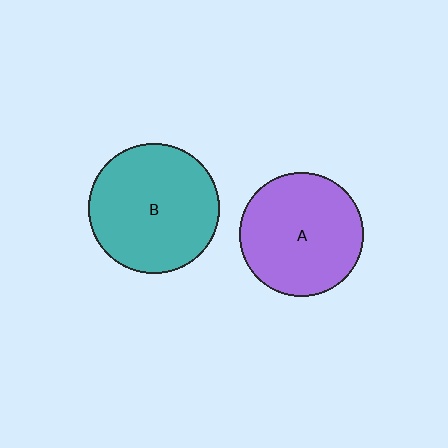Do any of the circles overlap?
No, none of the circles overlap.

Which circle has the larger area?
Circle B (teal).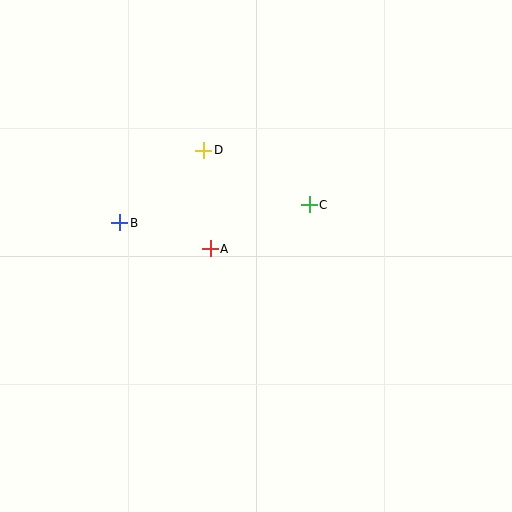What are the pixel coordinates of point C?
Point C is at (309, 205).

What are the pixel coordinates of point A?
Point A is at (210, 249).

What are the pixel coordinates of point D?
Point D is at (204, 150).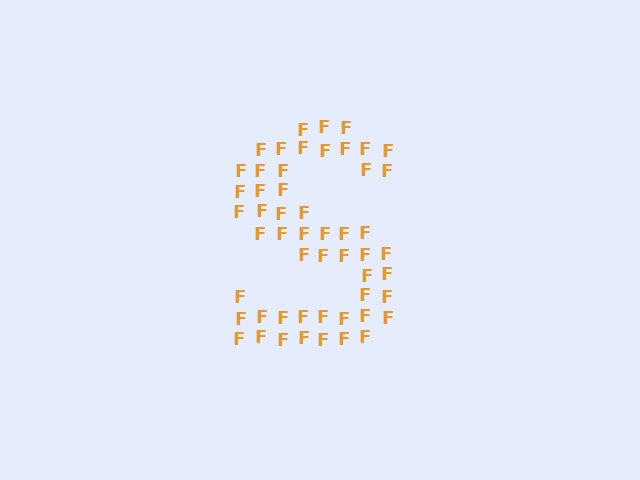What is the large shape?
The large shape is the letter S.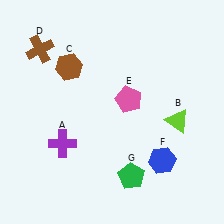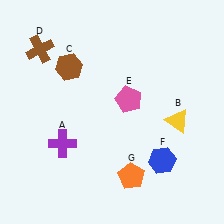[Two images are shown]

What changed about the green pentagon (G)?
In Image 1, G is green. In Image 2, it changed to orange.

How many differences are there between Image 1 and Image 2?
There are 2 differences between the two images.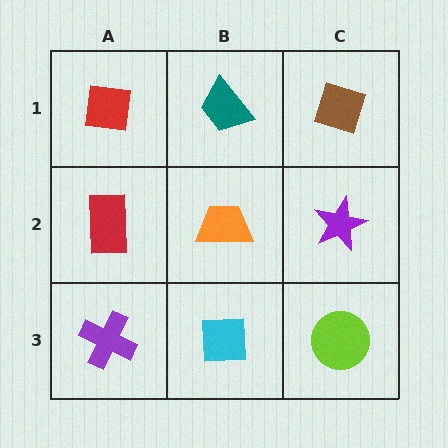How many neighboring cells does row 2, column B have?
4.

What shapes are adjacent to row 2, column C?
A brown diamond (row 1, column C), a lime circle (row 3, column C), an orange trapezoid (row 2, column B).